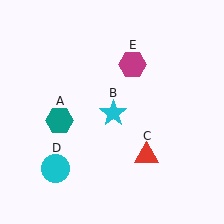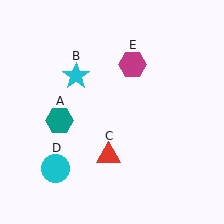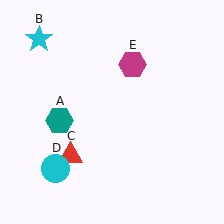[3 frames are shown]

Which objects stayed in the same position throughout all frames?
Teal hexagon (object A) and cyan circle (object D) and magenta hexagon (object E) remained stationary.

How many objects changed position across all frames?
2 objects changed position: cyan star (object B), red triangle (object C).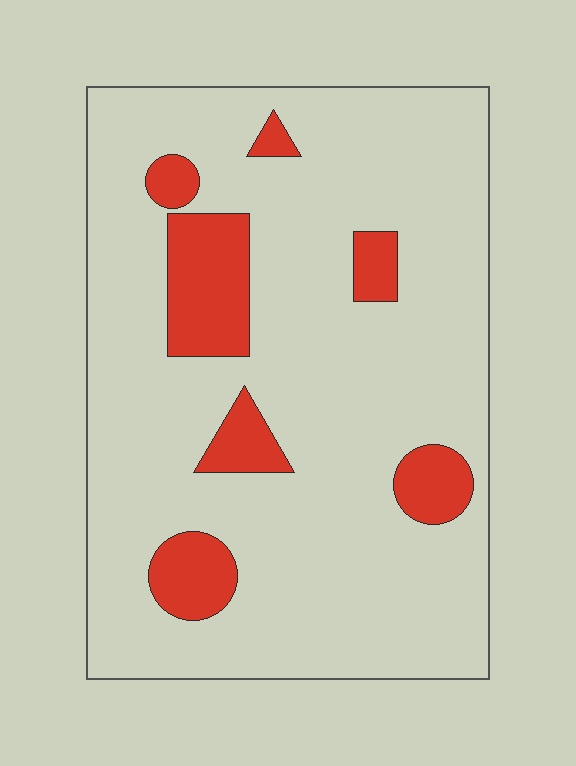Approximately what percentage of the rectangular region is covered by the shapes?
Approximately 15%.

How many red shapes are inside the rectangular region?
7.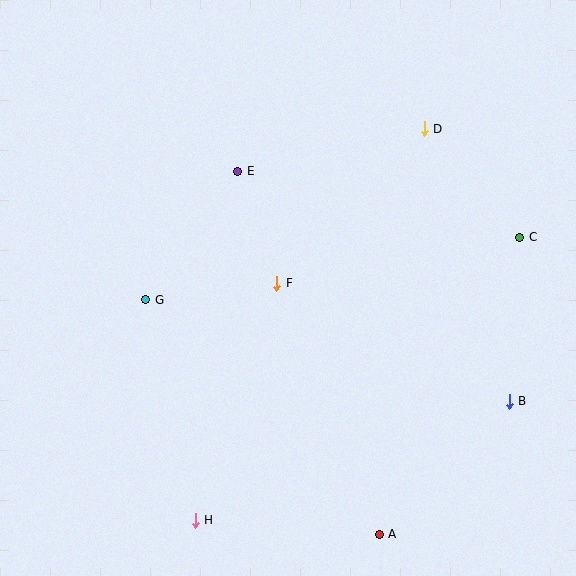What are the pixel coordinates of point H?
Point H is at (195, 520).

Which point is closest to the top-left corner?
Point E is closest to the top-left corner.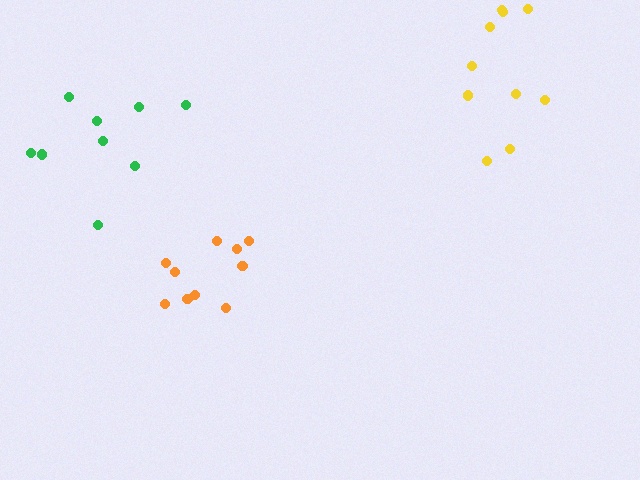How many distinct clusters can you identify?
There are 3 distinct clusters.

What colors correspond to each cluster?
The clusters are colored: green, orange, yellow.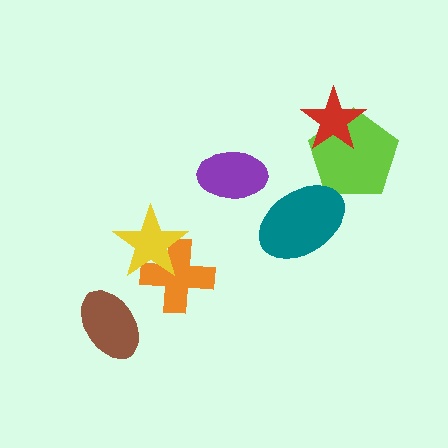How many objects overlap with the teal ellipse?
1 object overlaps with the teal ellipse.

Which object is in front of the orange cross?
The yellow star is in front of the orange cross.